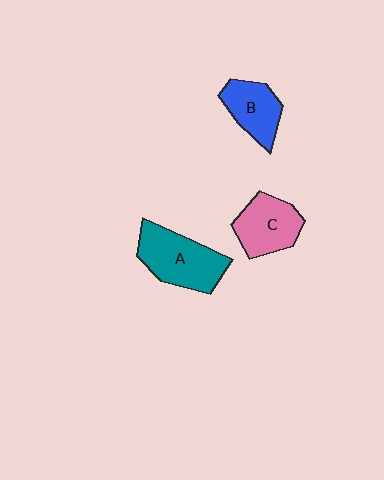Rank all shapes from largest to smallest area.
From largest to smallest: A (teal), C (pink), B (blue).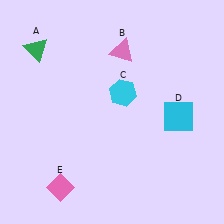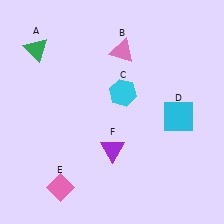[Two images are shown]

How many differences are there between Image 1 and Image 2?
There is 1 difference between the two images.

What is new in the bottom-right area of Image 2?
A purple triangle (F) was added in the bottom-right area of Image 2.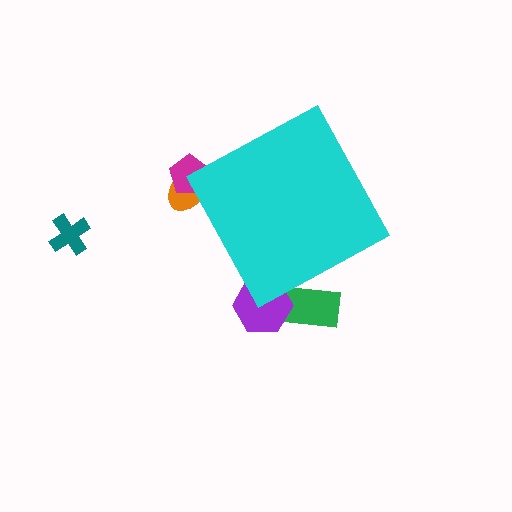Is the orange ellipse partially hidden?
Yes, the orange ellipse is partially hidden behind the cyan diamond.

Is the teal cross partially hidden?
No, the teal cross is fully visible.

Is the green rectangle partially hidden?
Yes, the green rectangle is partially hidden behind the cyan diamond.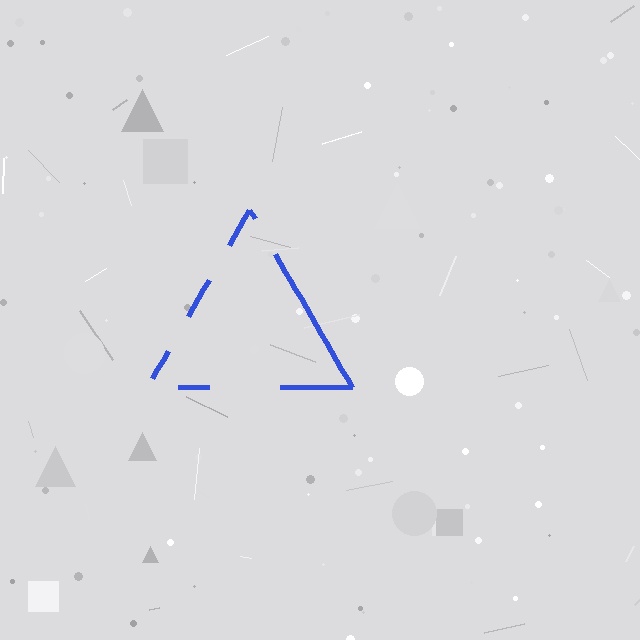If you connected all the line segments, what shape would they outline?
They would outline a triangle.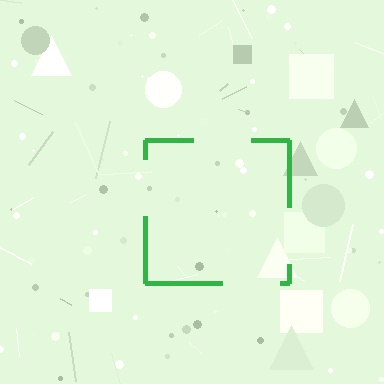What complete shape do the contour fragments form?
The contour fragments form a square.